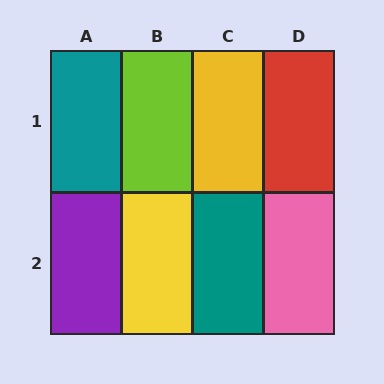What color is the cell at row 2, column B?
Yellow.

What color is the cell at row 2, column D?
Pink.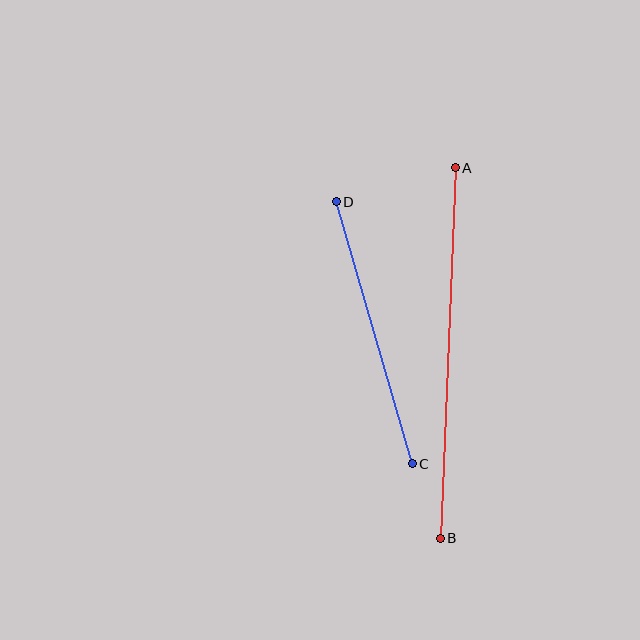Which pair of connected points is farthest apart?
Points A and B are farthest apart.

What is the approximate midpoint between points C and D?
The midpoint is at approximately (374, 333) pixels.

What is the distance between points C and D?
The distance is approximately 273 pixels.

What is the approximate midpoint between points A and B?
The midpoint is at approximately (448, 353) pixels.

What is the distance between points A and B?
The distance is approximately 371 pixels.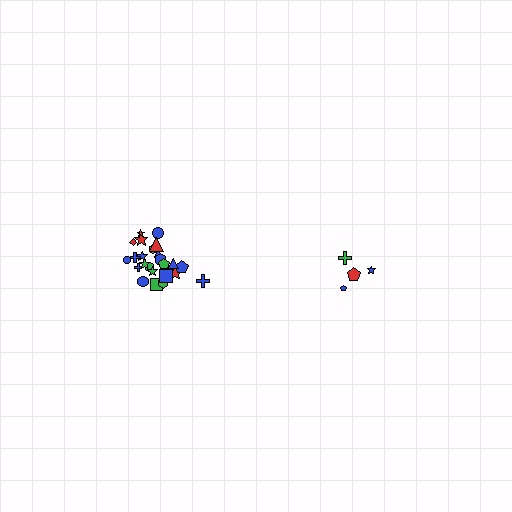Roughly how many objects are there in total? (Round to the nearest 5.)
Roughly 30 objects in total.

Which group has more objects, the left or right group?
The left group.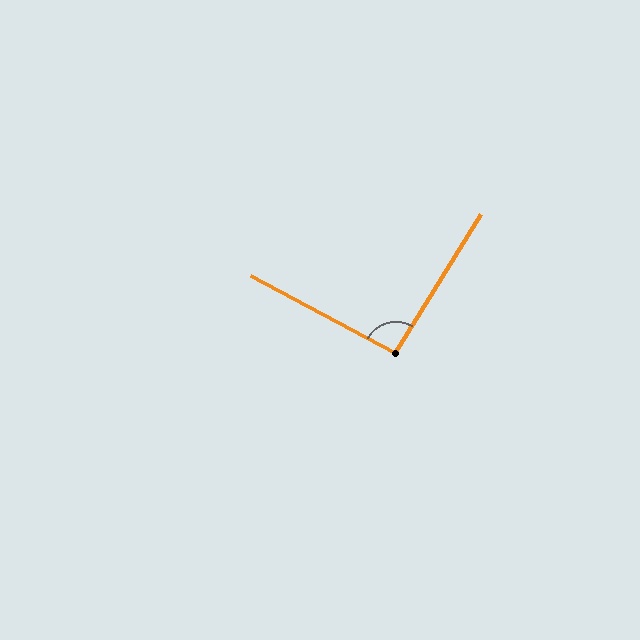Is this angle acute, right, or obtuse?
It is approximately a right angle.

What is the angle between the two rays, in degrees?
Approximately 93 degrees.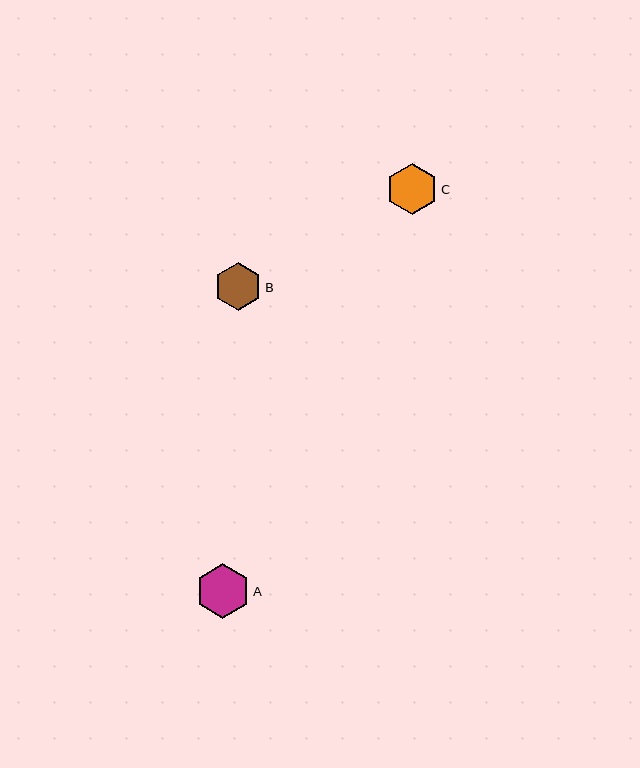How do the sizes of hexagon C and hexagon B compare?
Hexagon C and hexagon B are approximately the same size.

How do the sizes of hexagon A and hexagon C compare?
Hexagon A and hexagon C are approximately the same size.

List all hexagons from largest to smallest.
From largest to smallest: A, C, B.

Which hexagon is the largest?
Hexagon A is the largest with a size of approximately 54 pixels.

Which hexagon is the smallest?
Hexagon B is the smallest with a size of approximately 48 pixels.